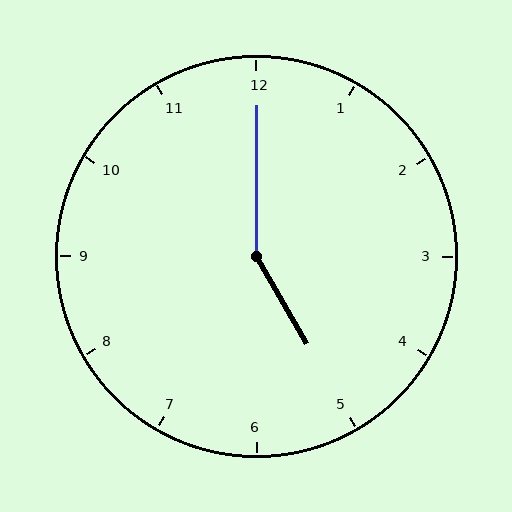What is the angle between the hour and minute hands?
Approximately 150 degrees.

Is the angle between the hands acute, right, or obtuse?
It is obtuse.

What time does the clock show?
5:00.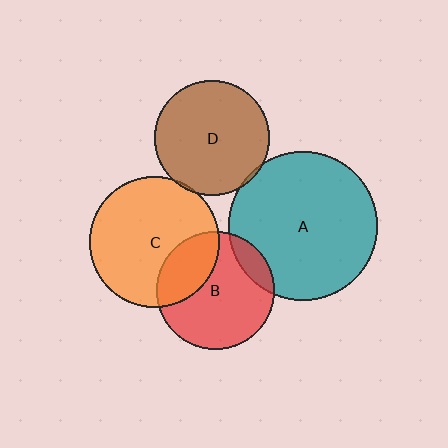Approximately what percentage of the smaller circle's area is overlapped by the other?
Approximately 30%.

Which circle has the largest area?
Circle A (teal).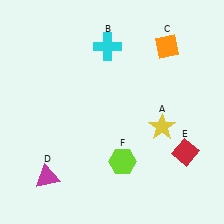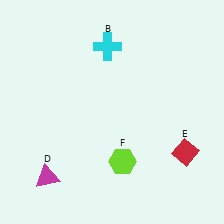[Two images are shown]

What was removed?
The yellow star (A), the orange diamond (C) were removed in Image 2.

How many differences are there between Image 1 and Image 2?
There are 2 differences between the two images.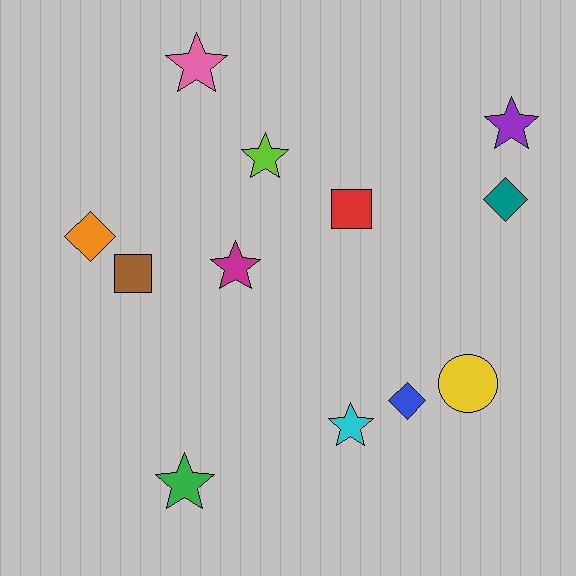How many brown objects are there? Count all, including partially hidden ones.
There is 1 brown object.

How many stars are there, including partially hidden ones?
There are 6 stars.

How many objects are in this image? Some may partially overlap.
There are 12 objects.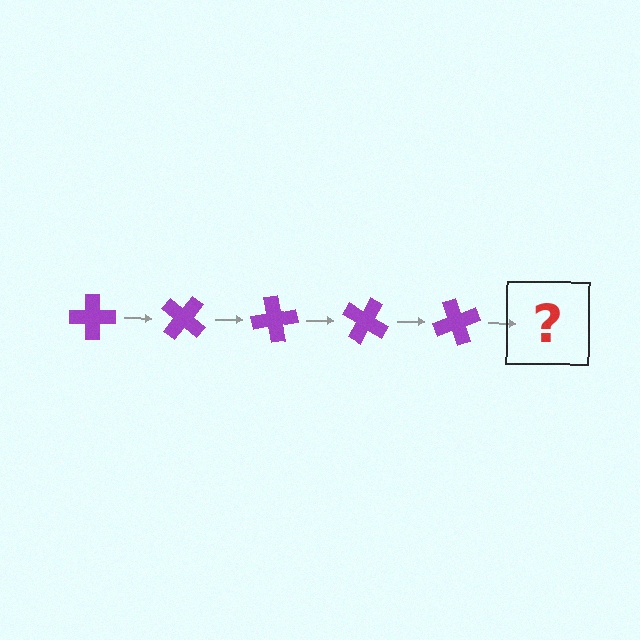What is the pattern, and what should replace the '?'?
The pattern is that the cross rotates 40 degrees each step. The '?' should be a purple cross rotated 200 degrees.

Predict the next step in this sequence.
The next step is a purple cross rotated 200 degrees.